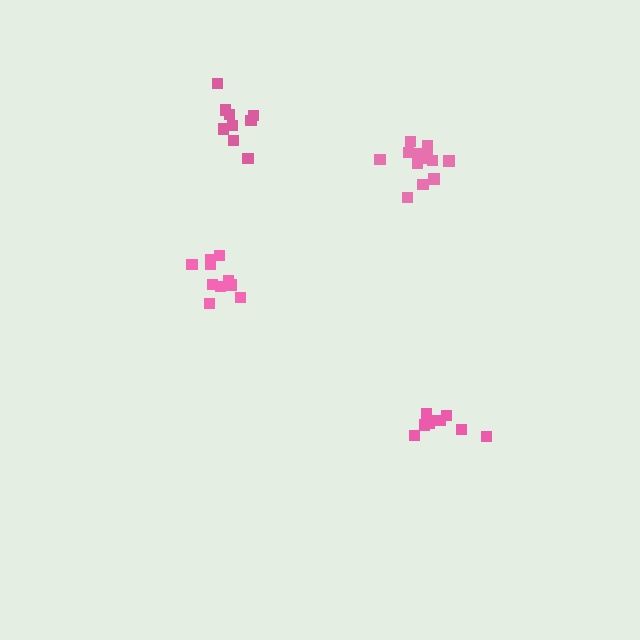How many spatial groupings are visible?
There are 4 spatial groupings.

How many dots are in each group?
Group 1: 10 dots, Group 2: 9 dots, Group 3: 9 dots, Group 4: 14 dots (42 total).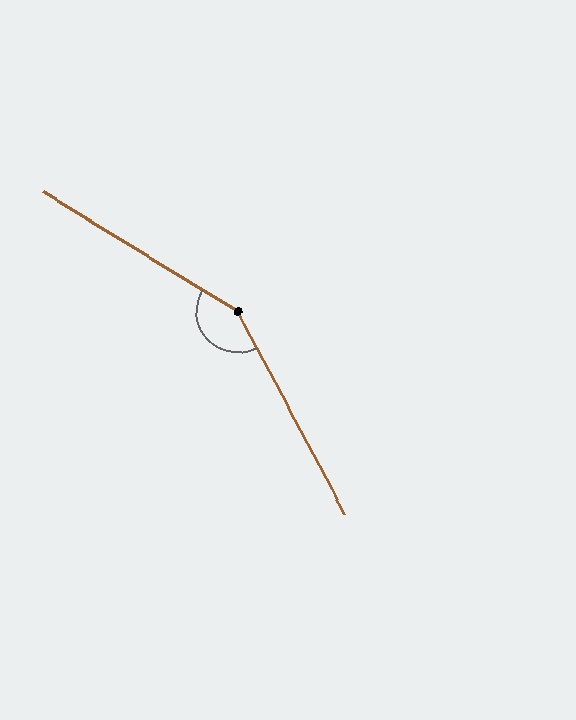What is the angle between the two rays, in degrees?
Approximately 149 degrees.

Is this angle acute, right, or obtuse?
It is obtuse.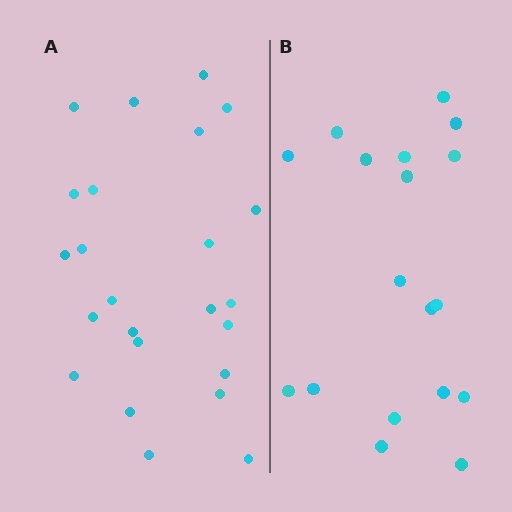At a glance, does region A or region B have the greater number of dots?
Region A (the left region) has more dots.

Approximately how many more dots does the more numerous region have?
Region A has about 6 more dots than region B.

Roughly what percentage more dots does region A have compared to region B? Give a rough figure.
About 35% more.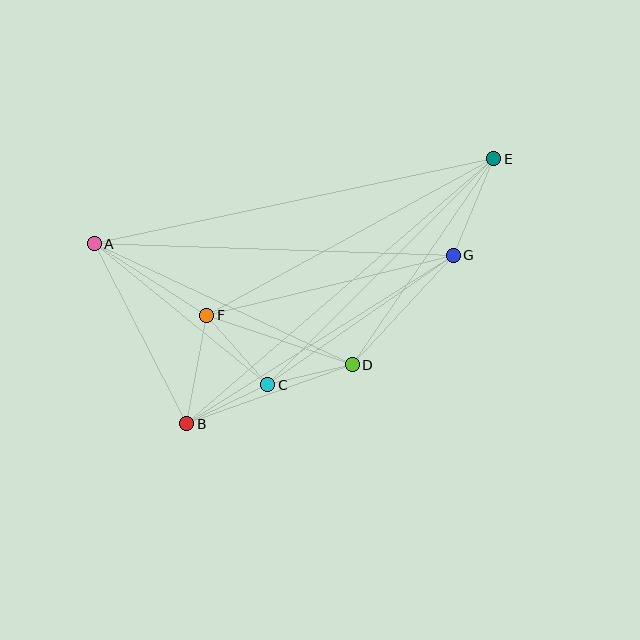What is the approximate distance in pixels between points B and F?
The distance between B and F is approximately 110 pixels.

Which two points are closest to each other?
Points C and D are closest to each other.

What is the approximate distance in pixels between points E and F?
The distance between E and F is approximately 327 pixels.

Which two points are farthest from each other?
Points A and E are farthest from each other.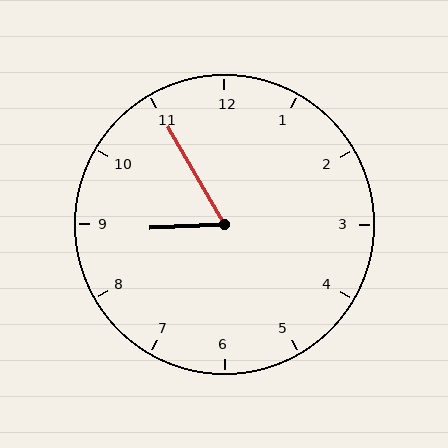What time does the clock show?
8:55.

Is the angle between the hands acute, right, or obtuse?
It is acute.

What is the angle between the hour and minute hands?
Approximately 62 degrees.